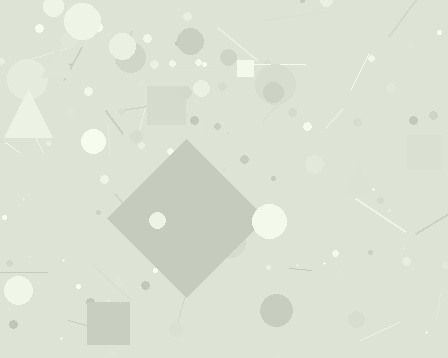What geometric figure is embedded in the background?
A diamond is embedded in the background.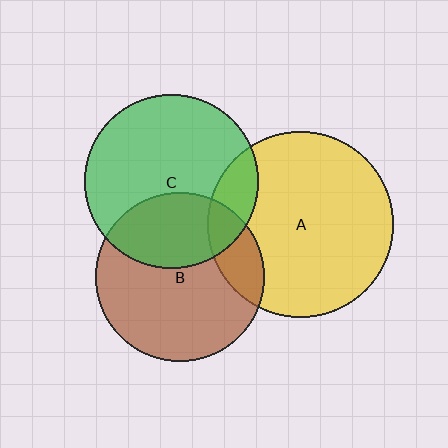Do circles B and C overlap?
Yes.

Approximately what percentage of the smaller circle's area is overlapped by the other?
Approximately 35%.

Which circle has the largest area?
Circle A (yellow).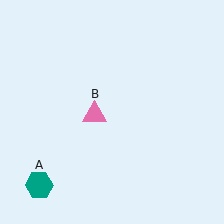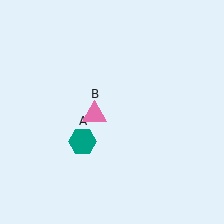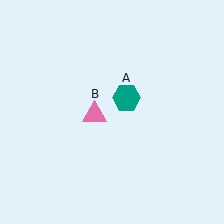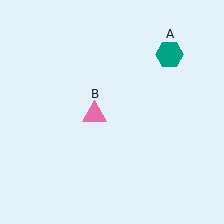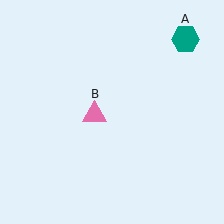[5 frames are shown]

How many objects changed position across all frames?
1 object changed position: teal hexagon (object A).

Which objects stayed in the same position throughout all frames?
Pink triangle (object B) remained stationary.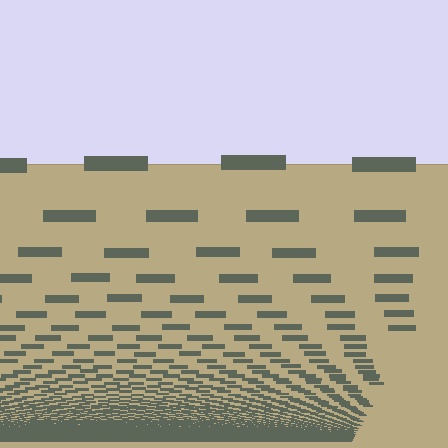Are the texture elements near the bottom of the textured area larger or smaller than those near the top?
Smaller. The gradient is inverted — elements near the bottom are smaller and denser.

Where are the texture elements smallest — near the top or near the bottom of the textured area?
Near the bottom.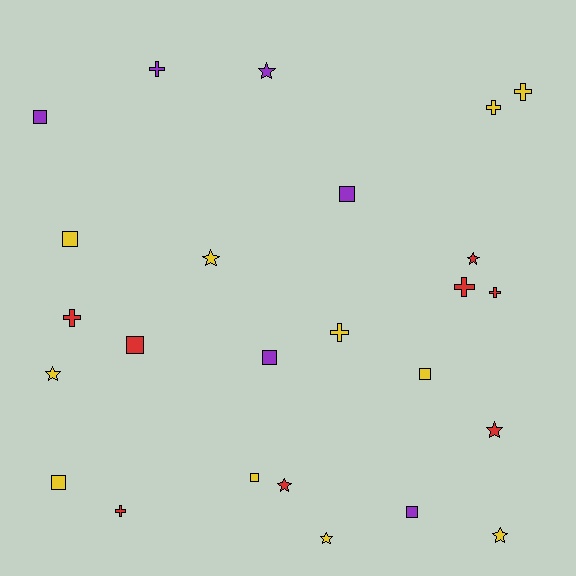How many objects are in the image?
There are 25 objects.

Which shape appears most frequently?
Square, with 9 objects.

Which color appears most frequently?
Yellow, with 11 objects.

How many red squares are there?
There is 1 red square.